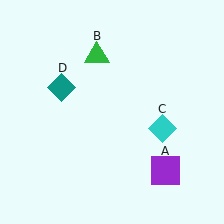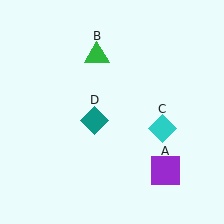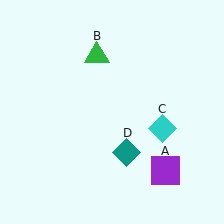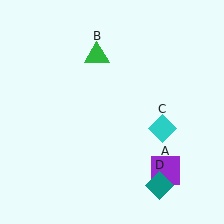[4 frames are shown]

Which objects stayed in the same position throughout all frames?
Purple square (object A) and green triangle (object B) and cyan diamond (object C) remained stationary.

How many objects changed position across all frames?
1 object changed position: teal diamond (object D).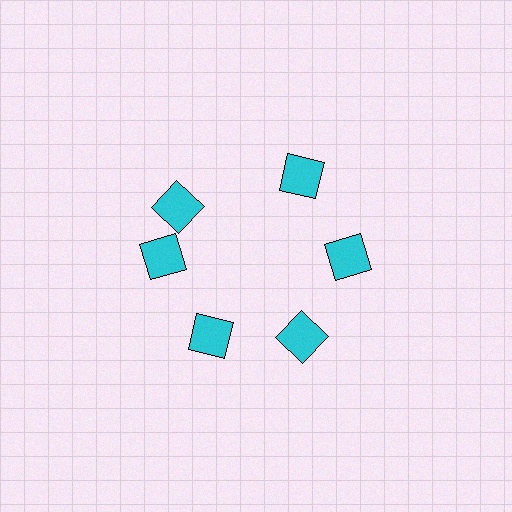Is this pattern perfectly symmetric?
No. The 6 cyan squares are arranged in a ring, but one element near the 11 o'clock position is rotated out of alignment along the ring, breaking the 6-fold rotational symmetry.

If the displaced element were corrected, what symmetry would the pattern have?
It would have 6-fold rotational symmetry — the pattern would map onto itself every 60 degrees.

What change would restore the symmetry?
The symmetry would be restored by rotating it back into even spacing with its neighbors so that all 6 squares sit at equal angles and equal distance from the center.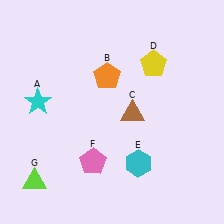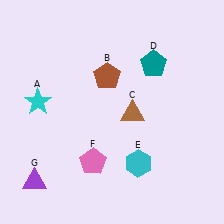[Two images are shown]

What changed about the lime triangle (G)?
In Image 1, G is lime. In Image 2, it changed to purple.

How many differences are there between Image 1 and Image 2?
There are 3 differences between the two images.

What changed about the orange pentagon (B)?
In Image 1, B is orange. In Image 2, it changed to brown.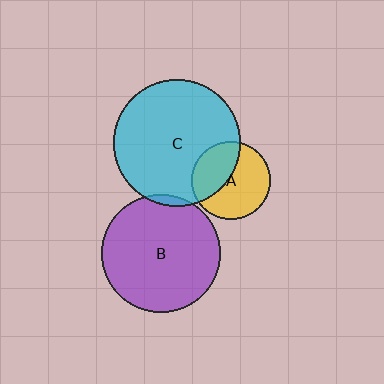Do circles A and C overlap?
Yes.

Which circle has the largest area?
Circle C (cyan).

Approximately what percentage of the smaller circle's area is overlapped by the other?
Approximately 40%.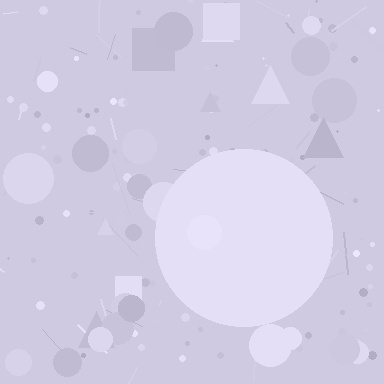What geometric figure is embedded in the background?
A circle is embedded in the background.